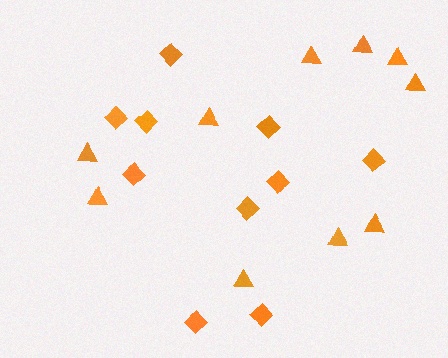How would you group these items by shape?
There are 2 groups: one group of triangles (10) and one group of diamonds (10).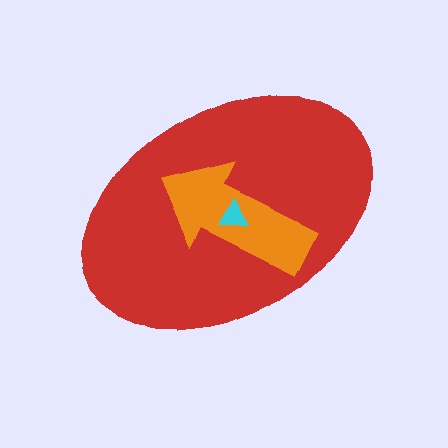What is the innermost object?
The cyan triangle.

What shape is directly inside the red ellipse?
The orange arrow.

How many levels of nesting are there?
3.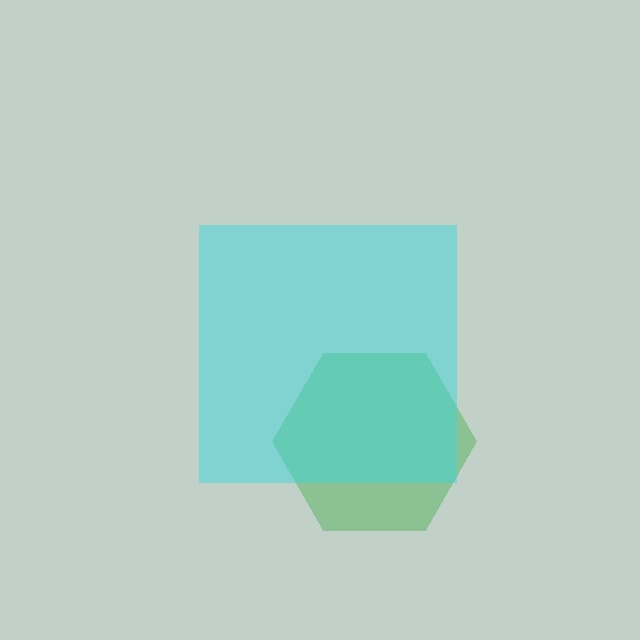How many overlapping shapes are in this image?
There are 2 overlapping shapes in the image.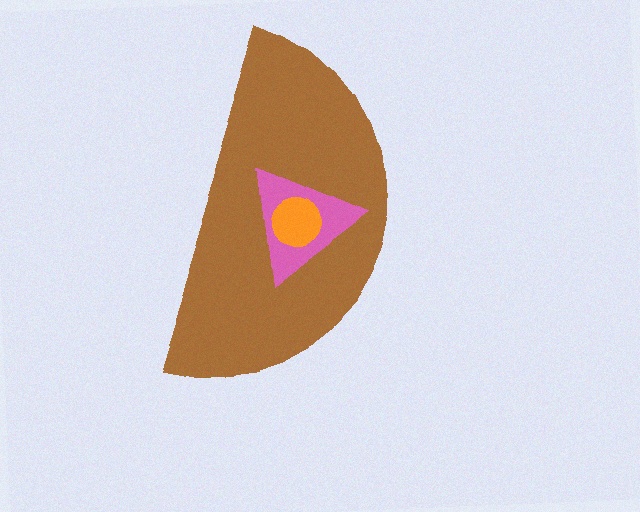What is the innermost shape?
The orange circle.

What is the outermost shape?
The brown semicircle.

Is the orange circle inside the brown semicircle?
Yes.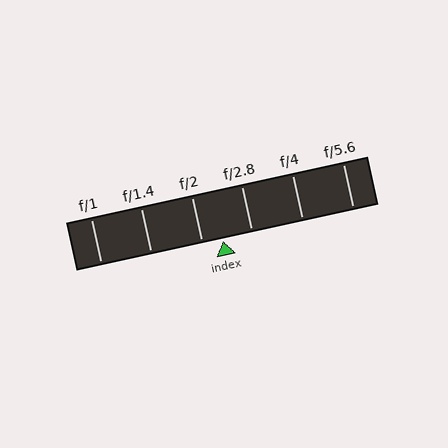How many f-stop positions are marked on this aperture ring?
There are 6 f-stop positions marked.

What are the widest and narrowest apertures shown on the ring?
The widest aperture shown is f/1 and the narrowest is f/5.6.